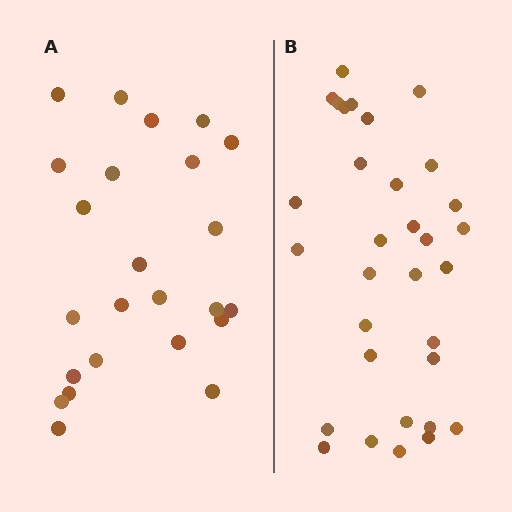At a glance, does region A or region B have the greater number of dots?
Region B (the right region) has more dots.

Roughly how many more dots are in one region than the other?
Region B has roughly 8 or so more dots than region A.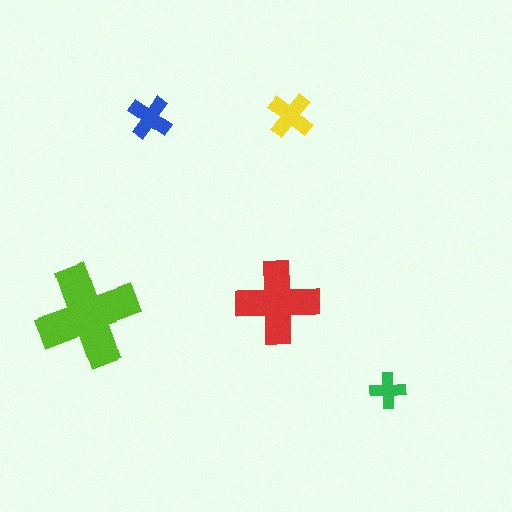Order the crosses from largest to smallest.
the lime one, the red one, the yellow one, the blue one, the green one.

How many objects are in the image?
There are 5 objects in the image.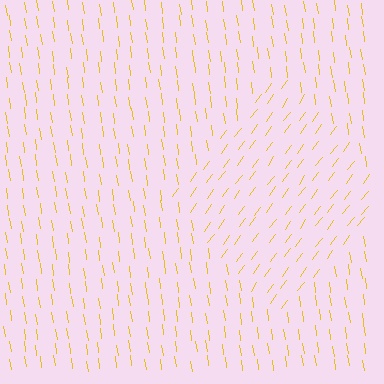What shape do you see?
I see a diamond.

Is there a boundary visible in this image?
Yes, there is a texture boundary formed by a change in line orientation.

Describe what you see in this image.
The image is filled with small yellow line segments. A diamond region in the image has lines oriented differently from the surrounding lines, creating a visible texture boundary.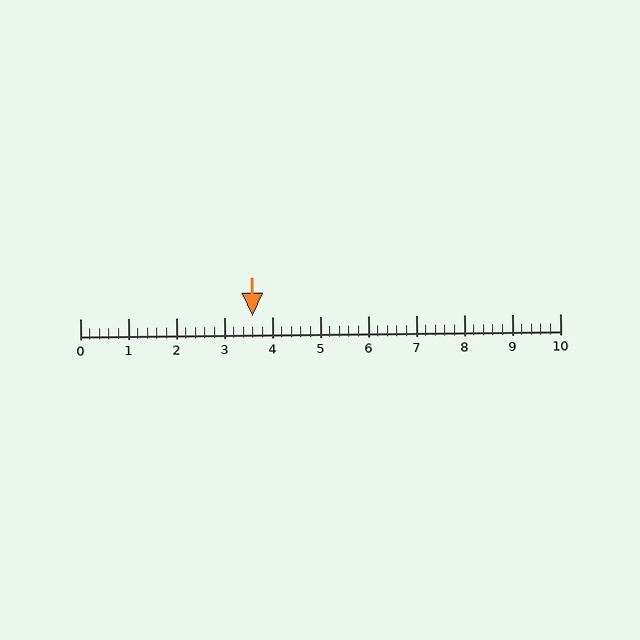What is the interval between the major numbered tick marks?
The major tick marks are spaced 1 units apart.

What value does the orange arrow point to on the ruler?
The orange arrow points to approximately 3.6.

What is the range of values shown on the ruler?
The ruler shows values from 0 to 10.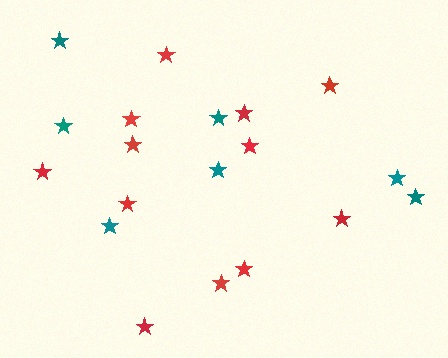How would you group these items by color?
There are 2 groups: one group of red stars (12) and one group of teal stars (7).